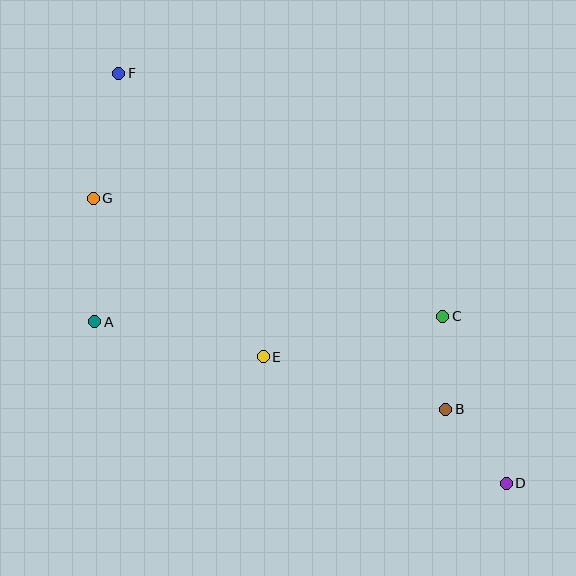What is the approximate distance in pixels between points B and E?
The distance between B and E is approximately 190 pixels.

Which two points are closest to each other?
Points B and C are closest to each other.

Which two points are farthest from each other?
Points D and F are farthest from each other.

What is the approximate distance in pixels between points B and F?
The distance between B and F is approximately 469 pixels.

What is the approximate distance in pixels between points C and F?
The distance between C and F is approximately 405 pixels.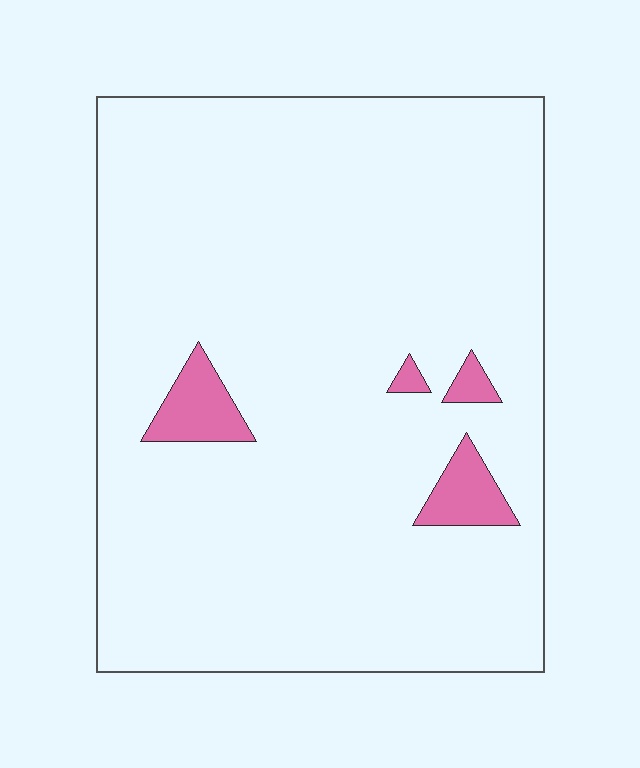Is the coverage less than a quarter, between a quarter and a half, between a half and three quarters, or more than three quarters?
Less than a quarter.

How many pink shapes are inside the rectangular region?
4.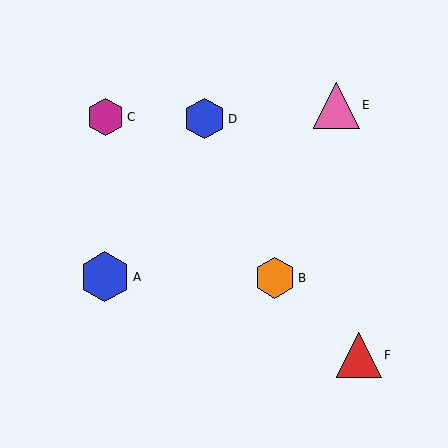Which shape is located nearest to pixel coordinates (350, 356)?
The red triangle (labeled F) at (359, 355) is nearest to that location.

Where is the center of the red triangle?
The center of the red triangle is at (359, 355).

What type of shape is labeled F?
Shape F is a red triangle.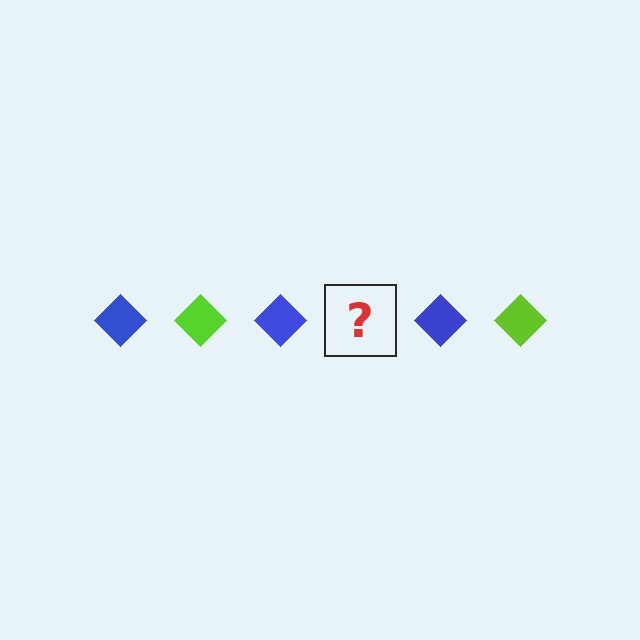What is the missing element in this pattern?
The missing element is a lime diamond.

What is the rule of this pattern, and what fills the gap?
The rule is that the pattern cycles through blue, lime diamonds. The gap should be filled with a lime diamond.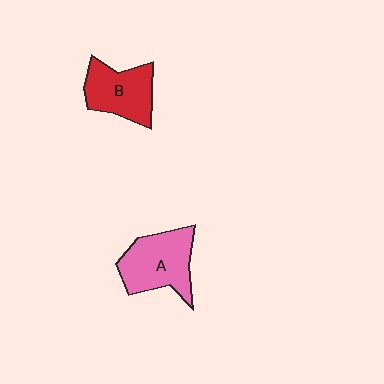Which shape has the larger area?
Shape A (pink).